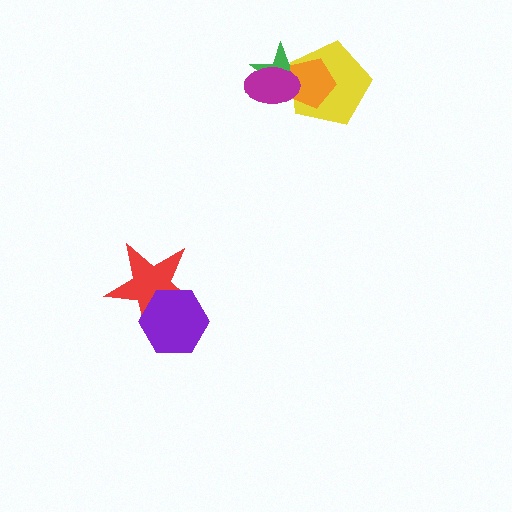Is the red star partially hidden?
Yes, it is partially covered by another shape.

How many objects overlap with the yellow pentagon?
3 objects overlap with the yellow pentagon.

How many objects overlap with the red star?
1 object overlaps with the red star.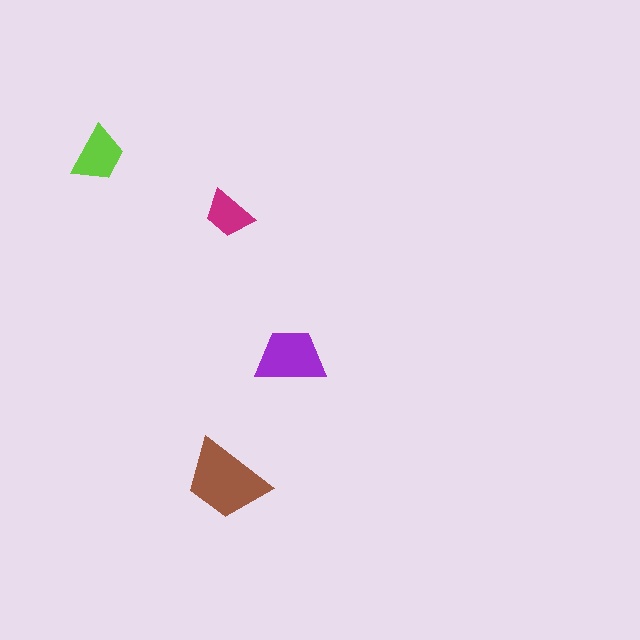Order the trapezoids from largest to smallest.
the brown one, the purple one, the lime one, the magenta one.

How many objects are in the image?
There are 4 objects in the image.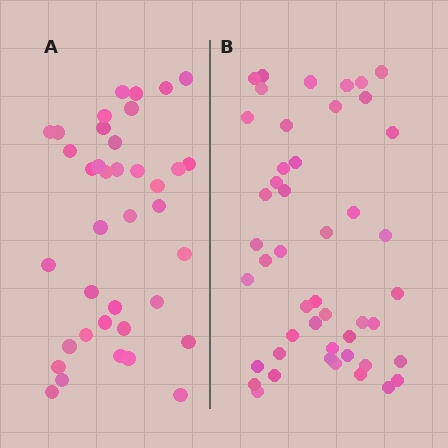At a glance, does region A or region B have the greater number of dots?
Region B (the right region) has more dots.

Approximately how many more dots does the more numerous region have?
Region B has roughly 8 or so more dots than region A.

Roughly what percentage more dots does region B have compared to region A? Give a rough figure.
About 25% more.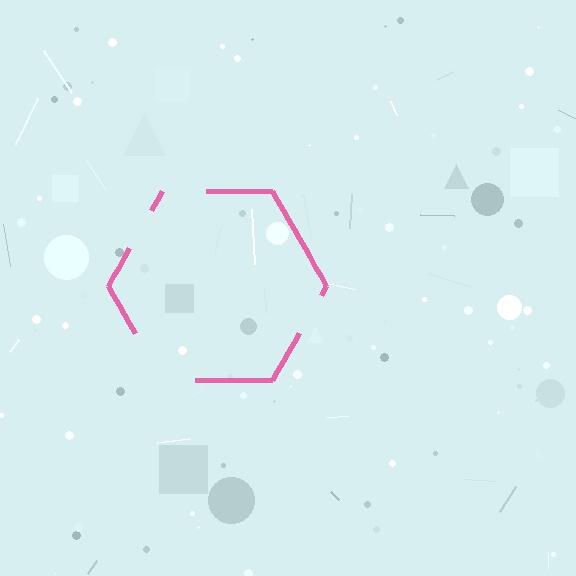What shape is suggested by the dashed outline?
The dashed outline suggests a hexagon.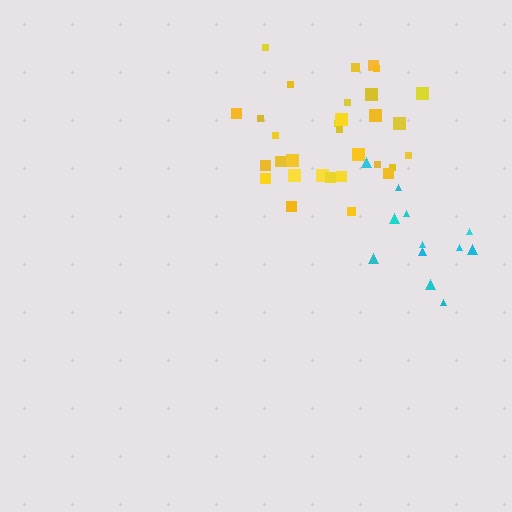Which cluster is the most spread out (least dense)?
Cyan.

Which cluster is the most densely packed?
Yellow.